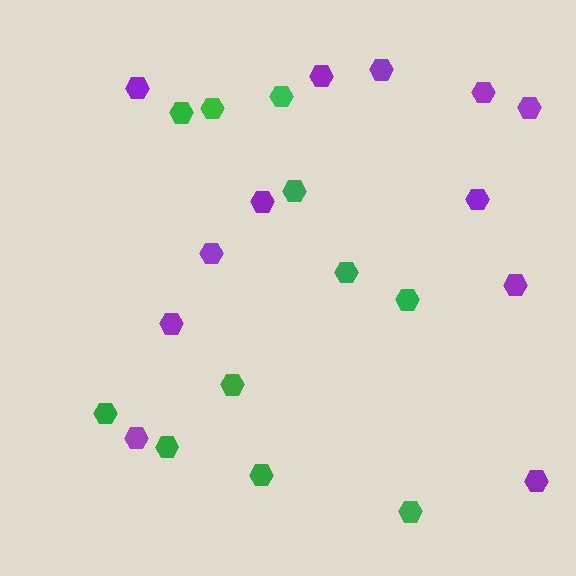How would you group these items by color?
There are 2 groups: one group of green hexagons (11) and one group of purple hexagons (12).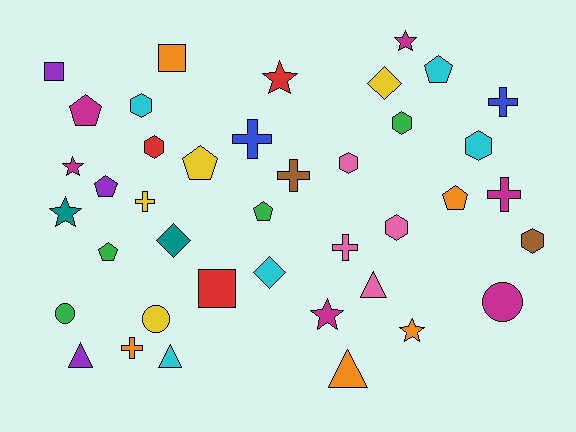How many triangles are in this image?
There are 4 triangles.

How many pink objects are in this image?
There are 4 pink objects.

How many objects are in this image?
There are 40 objects.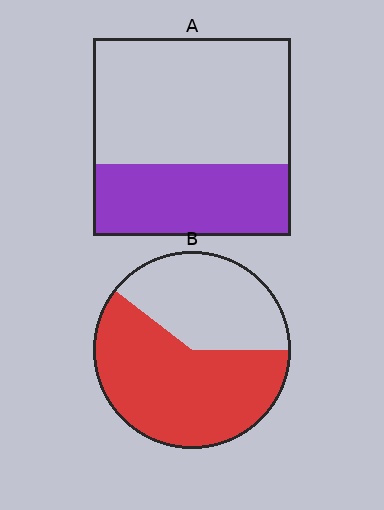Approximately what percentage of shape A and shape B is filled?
A is approximately 35% and B is approximately 60%.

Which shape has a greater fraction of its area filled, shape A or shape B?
Shape B.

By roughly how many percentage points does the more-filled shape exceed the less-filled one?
By roughly 25 percentage points (B over A).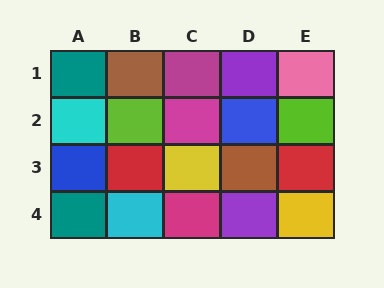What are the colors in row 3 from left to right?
Blue, red, yellow, brown, red.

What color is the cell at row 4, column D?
Purple.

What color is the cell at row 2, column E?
Lime.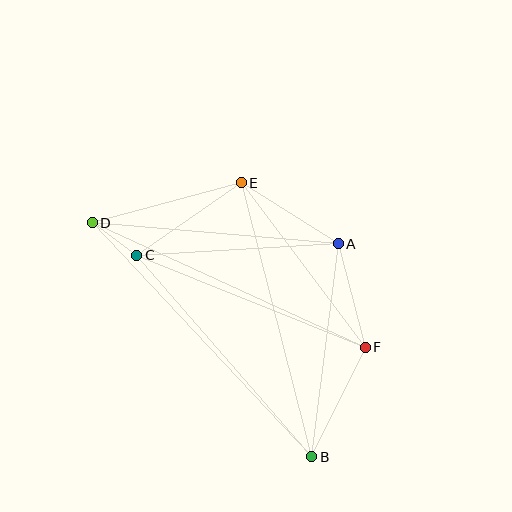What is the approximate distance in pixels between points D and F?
The distance between D and F is approximately 300 pixels.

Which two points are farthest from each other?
Points B and D are farthest from each other.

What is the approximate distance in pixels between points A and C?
The distance between A and C is approximately 202 pixels.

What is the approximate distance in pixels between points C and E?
The distance between C and E is approximately 127 pixels.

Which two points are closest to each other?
Points C and D are closest to each other.